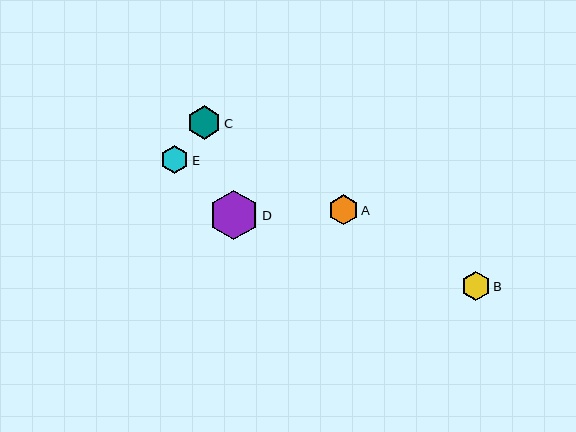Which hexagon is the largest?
Hexagon D is the largest with a size of approximately 49 pixels.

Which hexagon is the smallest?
Hexagon E is the smallest with a size of approximately 28 pixels.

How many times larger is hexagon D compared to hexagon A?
Hexagon D is approximately 1.6 times the size of hexagon A.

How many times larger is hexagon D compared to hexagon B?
Hexagon D is approximately 1.7 times the size of hexagon B.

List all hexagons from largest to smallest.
From largest to smallest: D, C, A, B, E.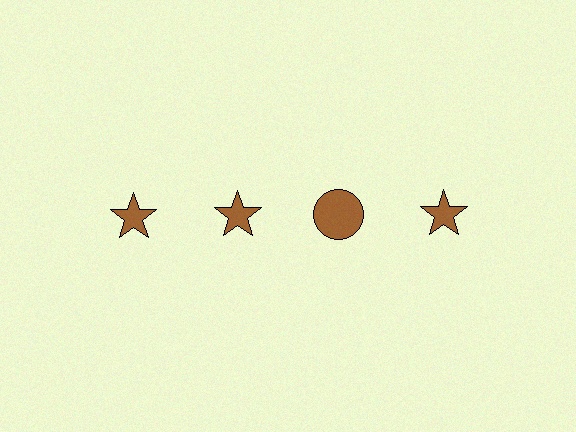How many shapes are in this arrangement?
There are 4 shapes arranged in a grid pattern.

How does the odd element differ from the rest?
It has a different shape: circle instead of star.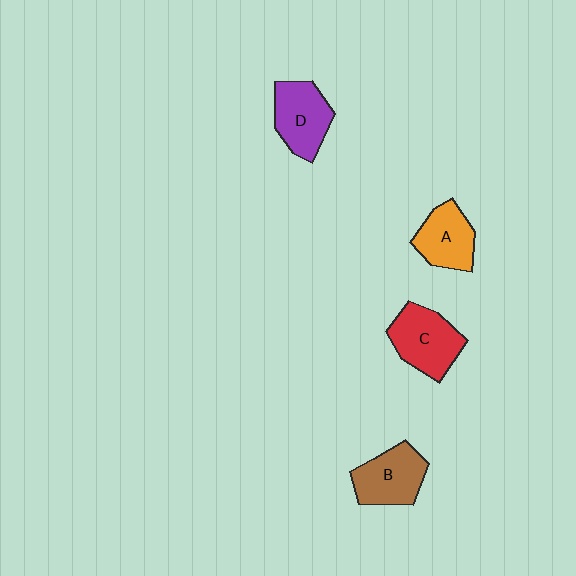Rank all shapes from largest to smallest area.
From largest to smallest: C (red), B (brown), D (purple), A (orange).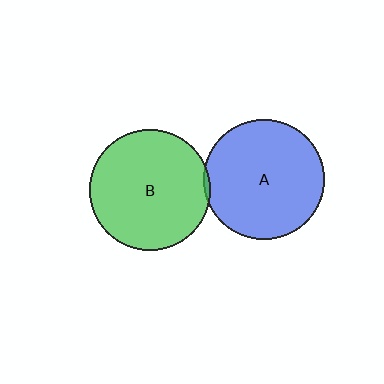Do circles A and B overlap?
Yes.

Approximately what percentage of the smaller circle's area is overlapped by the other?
Approximately 5%.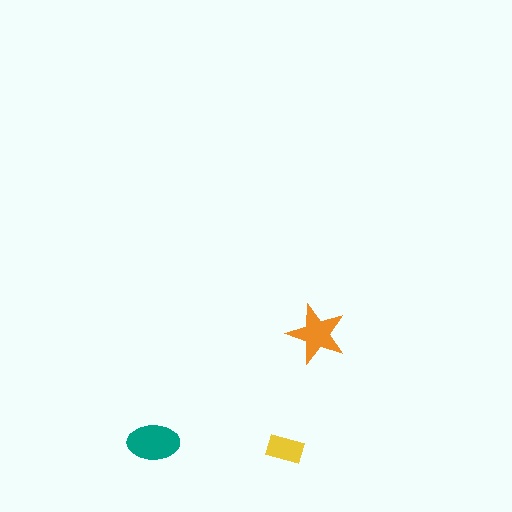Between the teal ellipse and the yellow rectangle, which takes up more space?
The teal ellipse.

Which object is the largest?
The teal ellipse.